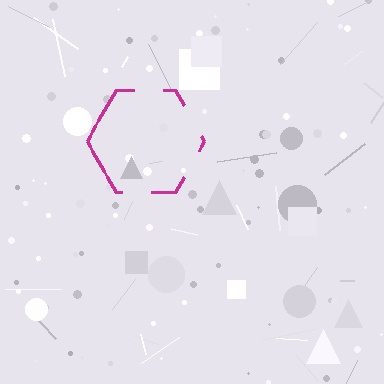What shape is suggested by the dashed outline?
The dashed outline suggests a hexagon.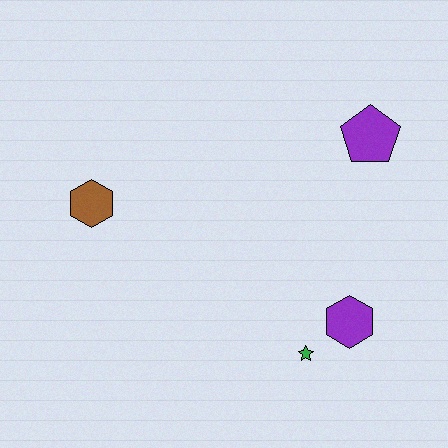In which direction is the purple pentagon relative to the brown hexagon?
The purple pentagon is to the right of the brown hexagon.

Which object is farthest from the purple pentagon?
The brown hexagon is farthest from the purple pentagon.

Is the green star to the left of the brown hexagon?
No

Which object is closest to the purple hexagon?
The green star is closest to the purple hexagon.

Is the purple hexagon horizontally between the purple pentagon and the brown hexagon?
Yes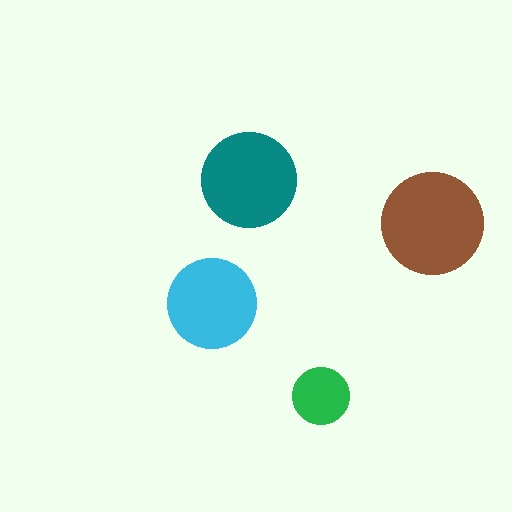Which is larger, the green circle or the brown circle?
The brown one.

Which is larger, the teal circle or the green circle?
The teal one.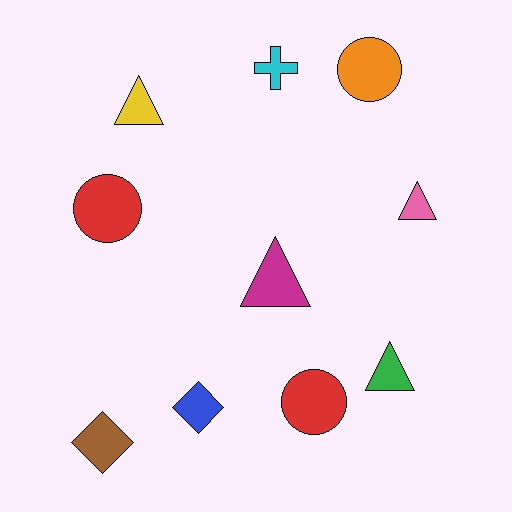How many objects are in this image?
There are 10 objects.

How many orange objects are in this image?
There is 1 orange object.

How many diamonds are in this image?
There are 2 diamonds.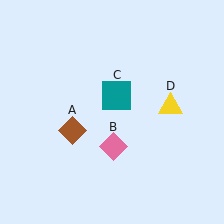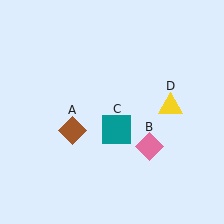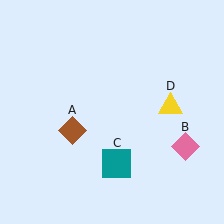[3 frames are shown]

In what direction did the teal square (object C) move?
The teal square (object C) moved down.